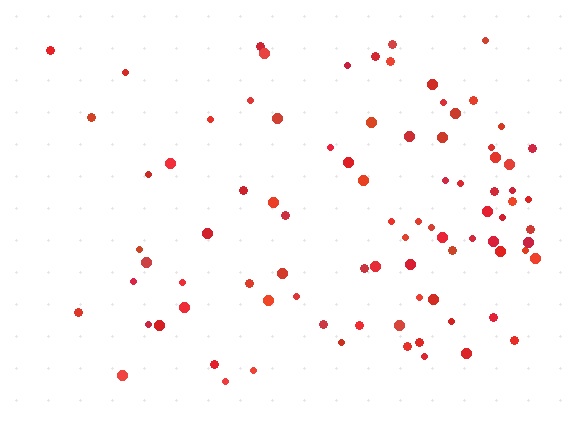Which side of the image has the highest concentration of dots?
The right.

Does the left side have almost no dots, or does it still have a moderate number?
Still a moderate number, just noticeably fewer than the right.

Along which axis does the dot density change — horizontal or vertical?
Horizontal.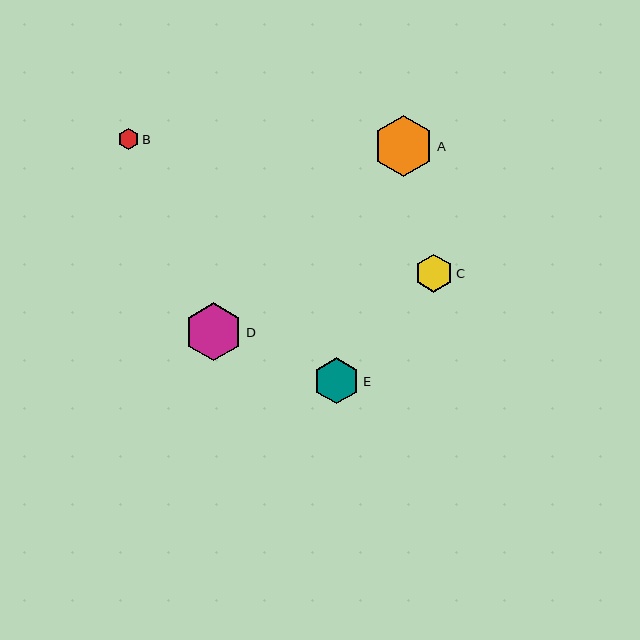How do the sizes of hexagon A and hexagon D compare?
Hexagon A and hexagon D are approximately the same size.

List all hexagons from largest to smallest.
From largest to smallest: A, D, E, C, B.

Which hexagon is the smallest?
Hexagon B is the smallest with a size of approximately 21 pixels.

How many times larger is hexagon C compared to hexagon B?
Hexagon C is approximately 1.8 times the size of hexagon B.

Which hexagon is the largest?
Hexagon A is the largest with a size of approximately 61 pixels.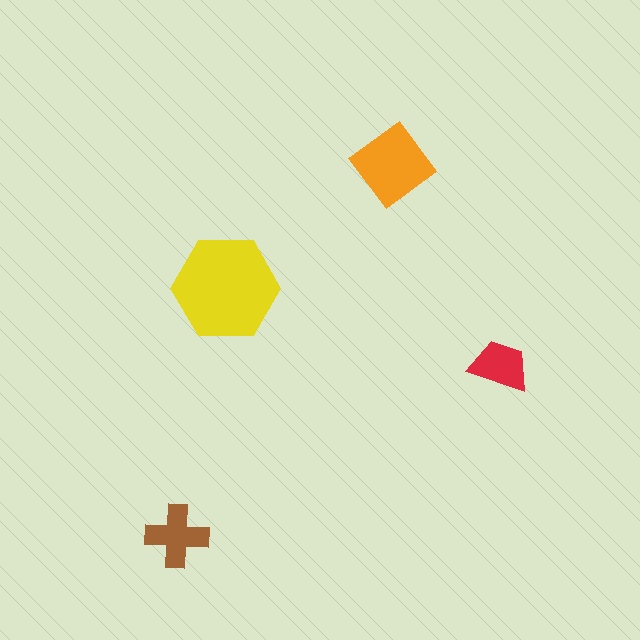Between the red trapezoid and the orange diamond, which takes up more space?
The orange diamond.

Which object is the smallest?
The red trapezoid.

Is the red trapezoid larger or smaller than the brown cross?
Smaller.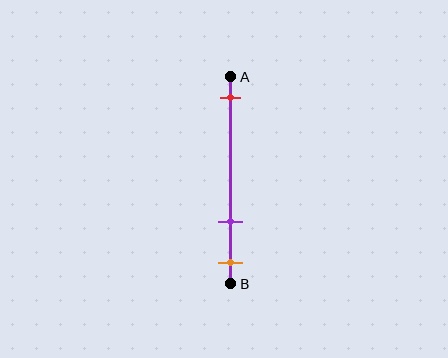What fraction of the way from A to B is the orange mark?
The orange mark is approximately 90% (0.9) of the way from A to B.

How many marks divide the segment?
There are 3 marks dividing the segment.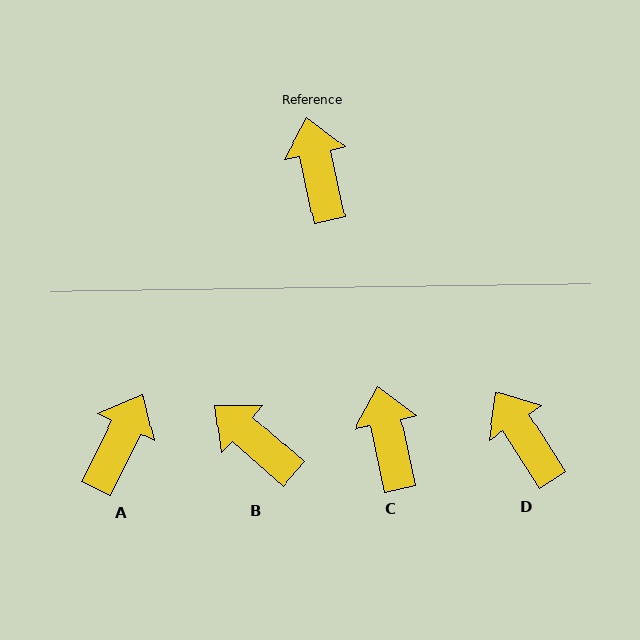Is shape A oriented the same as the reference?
No, it is off by about 38 degrees.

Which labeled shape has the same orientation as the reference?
C.